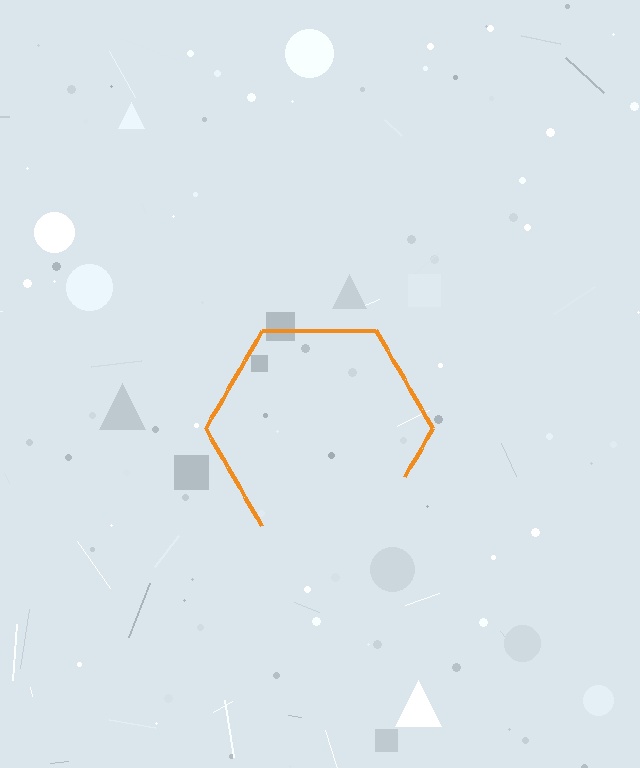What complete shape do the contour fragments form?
The contour fragments form a hexagon.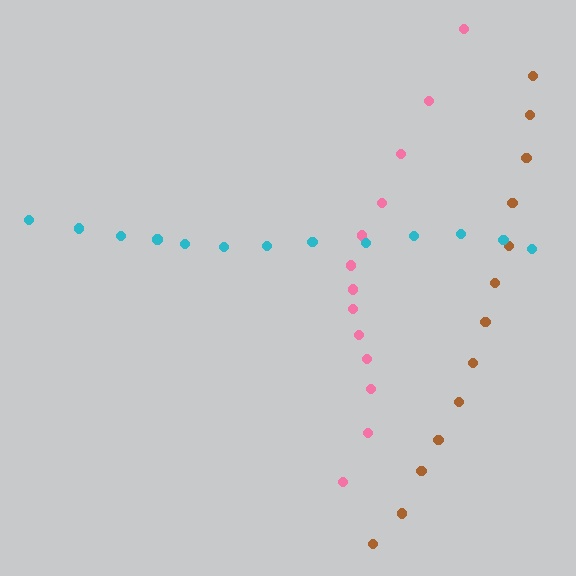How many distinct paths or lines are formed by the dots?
There are 3 distinct paths.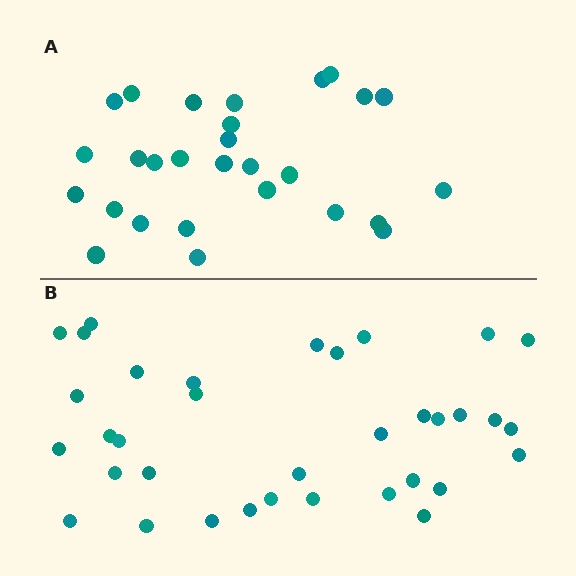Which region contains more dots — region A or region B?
Region B (the bottom region) has more dots.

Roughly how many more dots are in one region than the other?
Region B has roughly 8 or so more dots than region A.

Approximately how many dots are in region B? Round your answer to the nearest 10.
About 40 dots. (The exact count is 35, which rounds to 40.)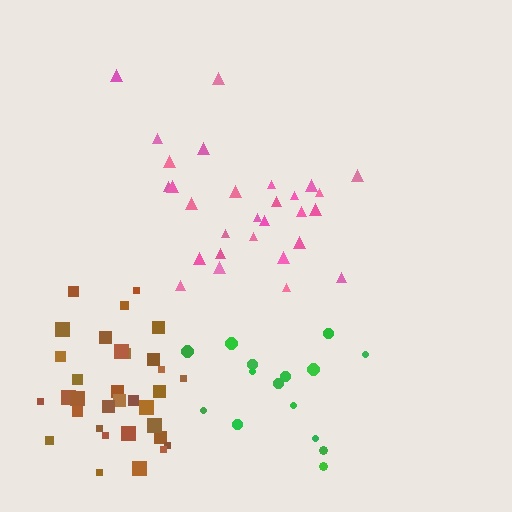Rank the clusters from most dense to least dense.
brown, pink, green.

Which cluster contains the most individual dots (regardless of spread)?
Brown (33).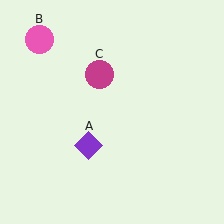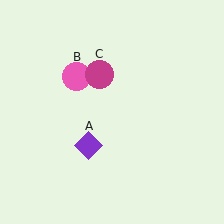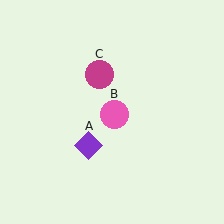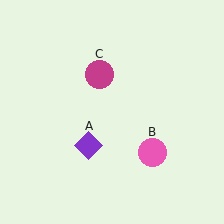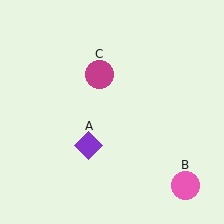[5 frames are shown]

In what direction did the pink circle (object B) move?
The pink circle (object B) moved down and to the right.